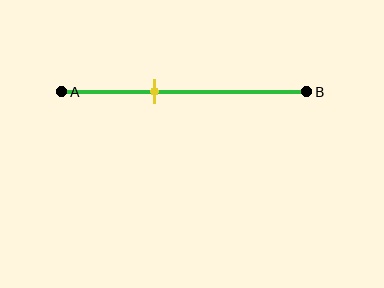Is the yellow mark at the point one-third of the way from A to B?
No, the mark is at about 40% from A, not at the 33% one-third point.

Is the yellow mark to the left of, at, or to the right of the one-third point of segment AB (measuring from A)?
The yellow mark is to the right of the one-third point of segment AB.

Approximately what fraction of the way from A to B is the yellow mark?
The yellow mark is approximately 40% of the way from A to B.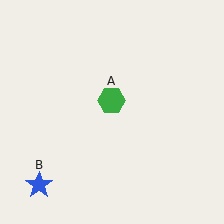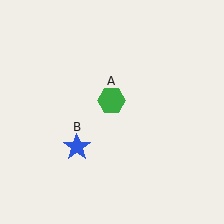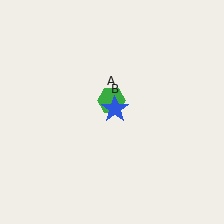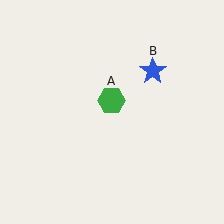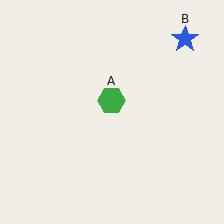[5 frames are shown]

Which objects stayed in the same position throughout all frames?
Green hexagon (object A) remained stationary.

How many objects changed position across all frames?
1 object changed position: blue star (object B).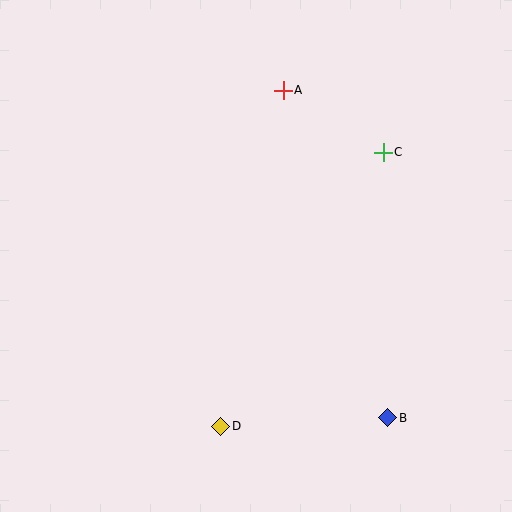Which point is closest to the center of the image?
Point C at (383, 152) is closest to the center.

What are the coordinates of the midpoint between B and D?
The midpoint between B and D is at (304, 422).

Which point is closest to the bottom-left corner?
Point D is closest to the bottom-left corner.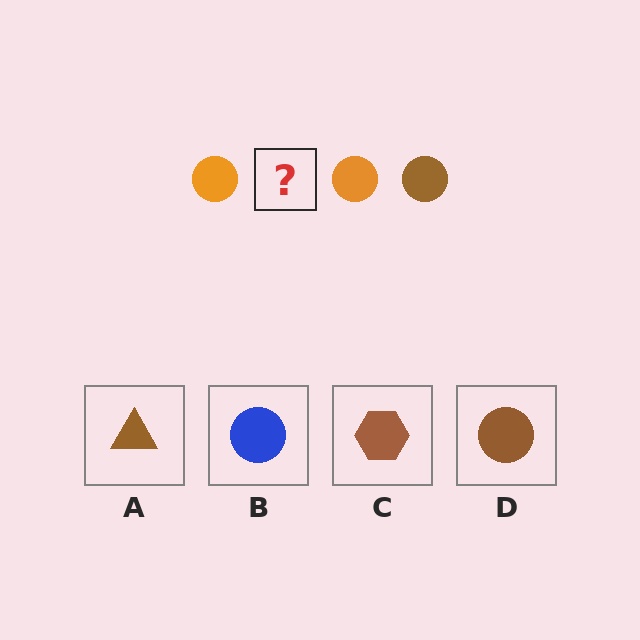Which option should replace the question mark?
Option D.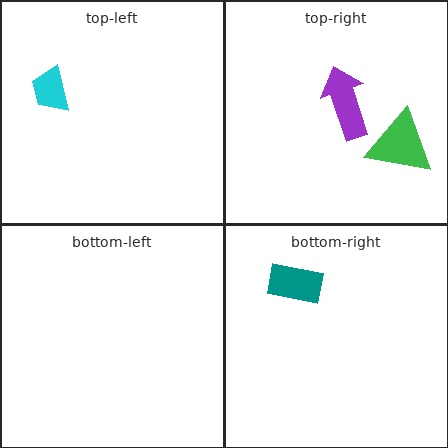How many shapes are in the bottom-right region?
1.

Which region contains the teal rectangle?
The bottom-right region.